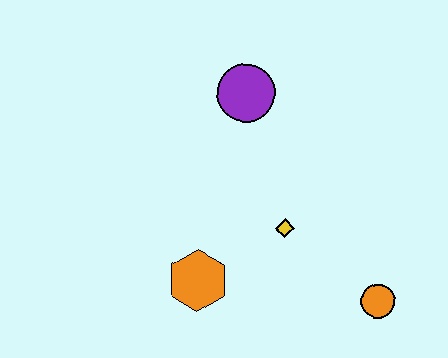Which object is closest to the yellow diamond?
The orange hexagon is closest to the yellow diamond.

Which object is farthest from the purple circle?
The orange circle is farthest from the purple circle.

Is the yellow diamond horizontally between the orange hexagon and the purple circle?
No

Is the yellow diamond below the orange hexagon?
No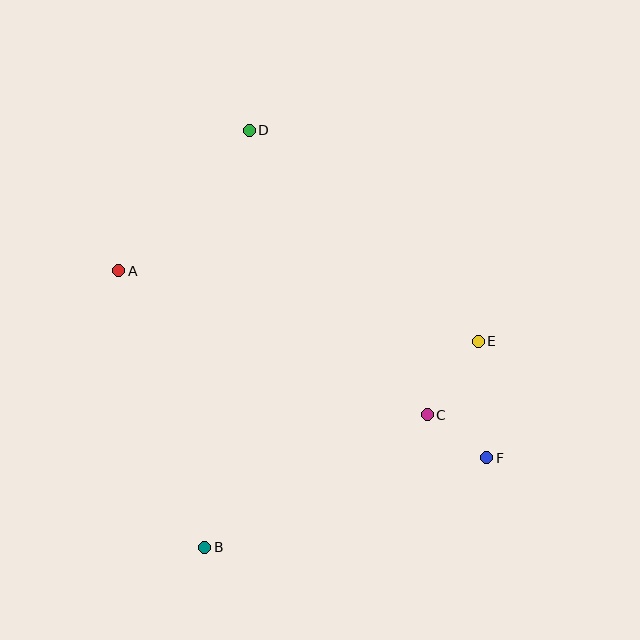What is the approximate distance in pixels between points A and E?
The distance between A and E is approximately 367 pixels.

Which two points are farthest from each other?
Points B and D are farthest from each other.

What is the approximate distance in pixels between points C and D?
The distance between C and D is approximately 335 pixels.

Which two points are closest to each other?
Points C and F are closest to each other.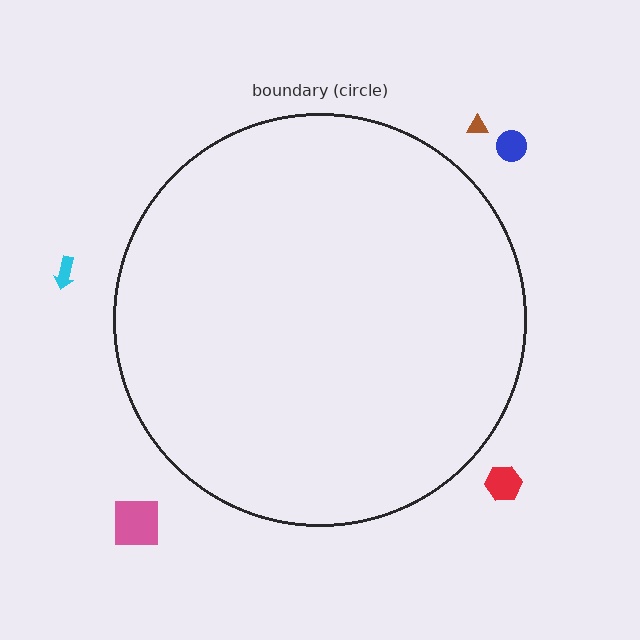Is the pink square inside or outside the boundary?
Outside.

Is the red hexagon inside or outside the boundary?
Outside.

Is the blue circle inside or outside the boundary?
Outside.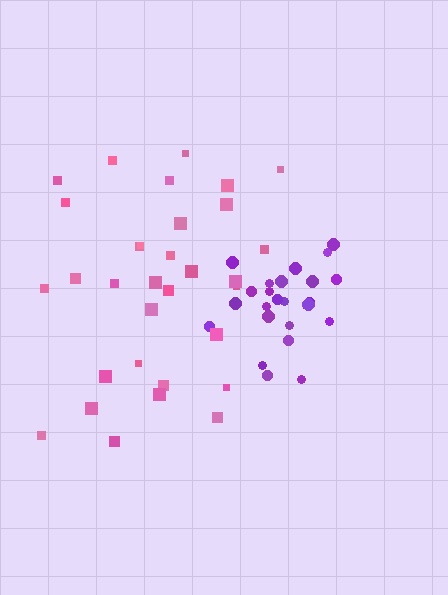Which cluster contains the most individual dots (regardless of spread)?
Pink (32).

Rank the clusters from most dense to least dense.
purple, pink.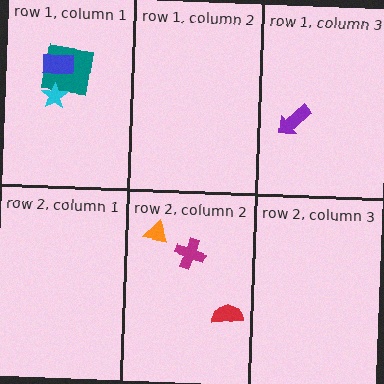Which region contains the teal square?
The row 1, column 1 region.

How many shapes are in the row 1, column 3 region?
1.